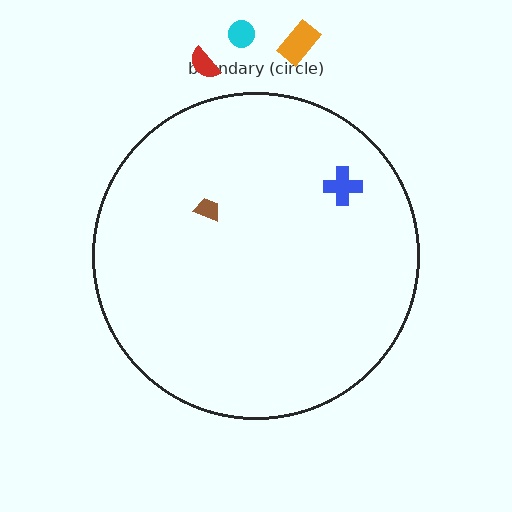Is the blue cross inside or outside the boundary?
Inside.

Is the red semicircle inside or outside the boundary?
Outside.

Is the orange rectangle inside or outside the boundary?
Outside.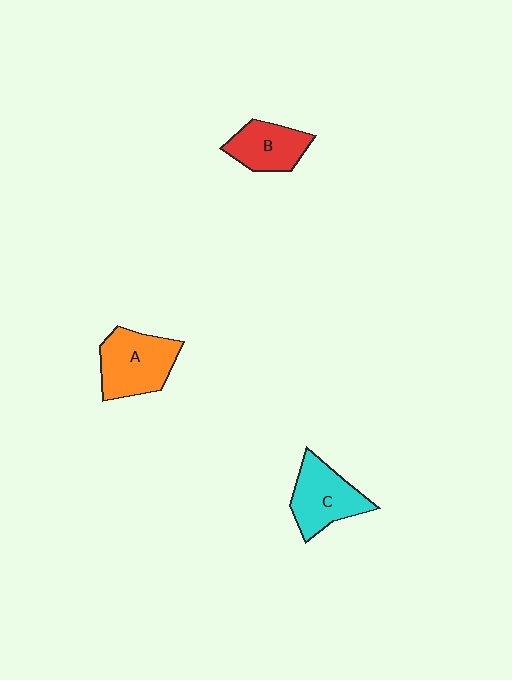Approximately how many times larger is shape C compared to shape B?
Approximately 1.2 times.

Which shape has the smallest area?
Shape B (red).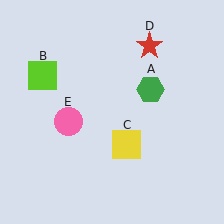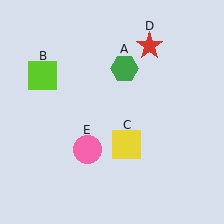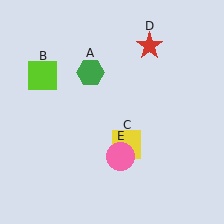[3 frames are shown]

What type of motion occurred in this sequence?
The green hexagon (object A), pink circle (object E) rotated counterclockwise around the center of the scene.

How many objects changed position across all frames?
2 objects changed position: green hexagon (object A), pink circle (object E).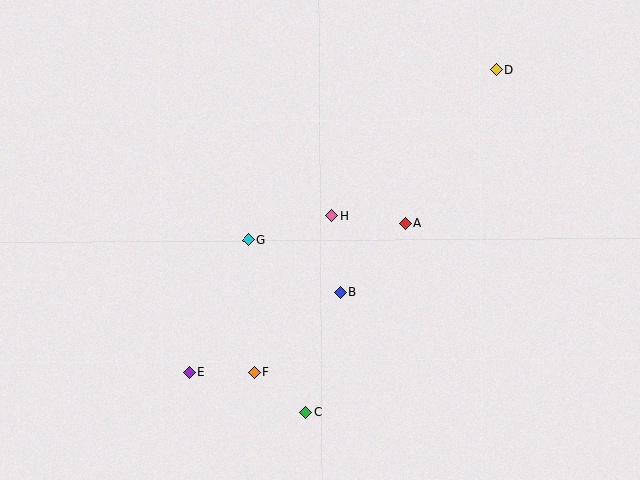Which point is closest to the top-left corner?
Point G is closest to the top-left corner.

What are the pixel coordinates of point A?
Point A is at (405, 224).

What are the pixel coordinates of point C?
Point C is at (306, 412).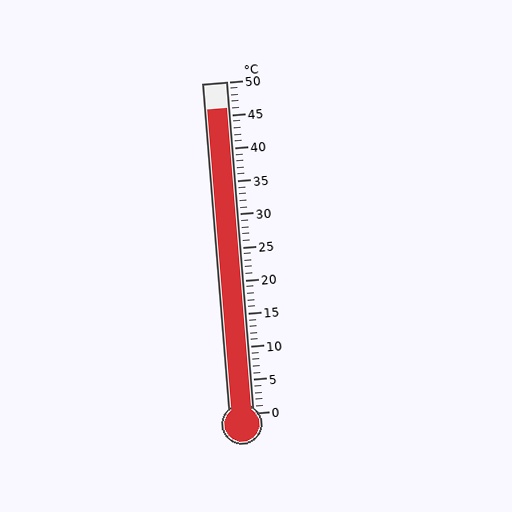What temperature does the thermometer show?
The thermometer shows approximately 46°C.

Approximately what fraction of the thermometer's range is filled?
The thermometer is filled to approximately 90% of its range.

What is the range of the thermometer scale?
The thermometer scale ranges from 0°C to 50°C.